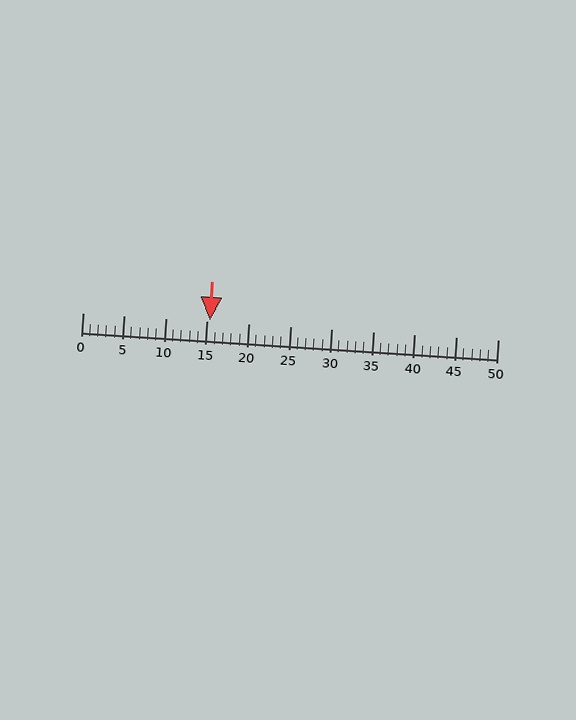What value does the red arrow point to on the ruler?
The red arrow points to approximately 15.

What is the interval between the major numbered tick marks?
The major tick marks are spaced 5 units apart.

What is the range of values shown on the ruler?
The ruler shows values from 0 to 50.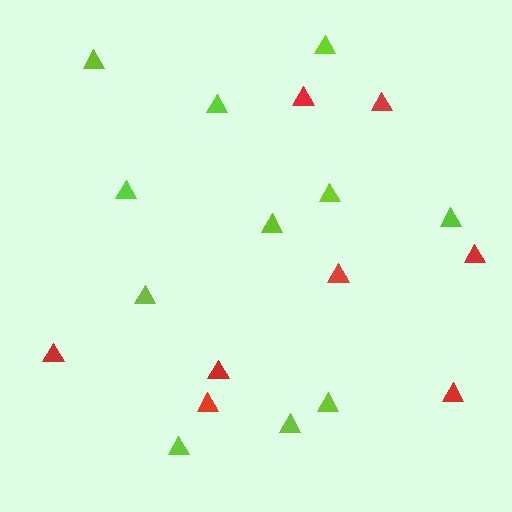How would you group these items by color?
There are 2 groups: one group of lime triangles (11) and one group of red triangles (8).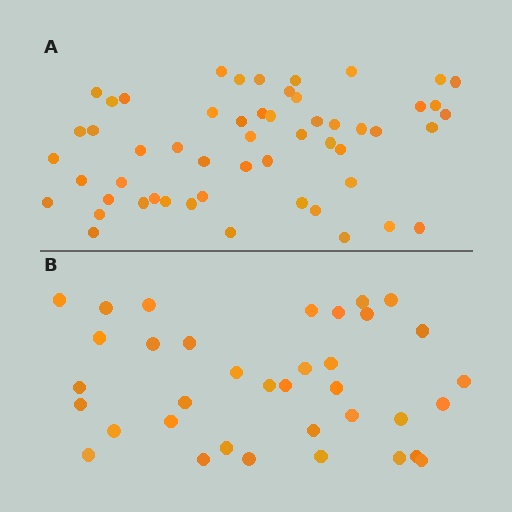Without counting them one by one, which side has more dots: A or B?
Region A (the top region) has more dots.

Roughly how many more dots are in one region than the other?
Region A has approximately 20 more dots than region B.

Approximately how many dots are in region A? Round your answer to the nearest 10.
About 50 dots. (The exact count is 54, which rounds to 50.)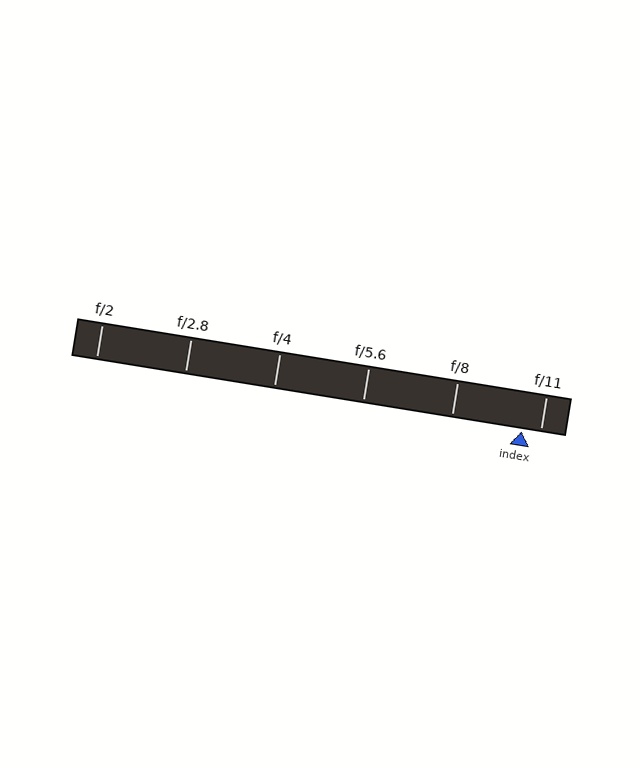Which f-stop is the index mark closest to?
The index mark is closest to f/11.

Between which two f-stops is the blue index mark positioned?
The index mark is between f/8 and f/11.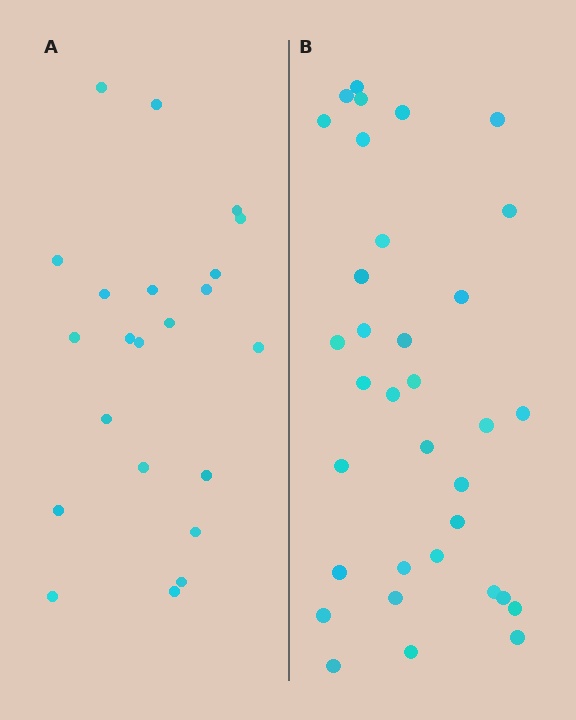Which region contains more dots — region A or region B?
Region B (the right region) has more dots.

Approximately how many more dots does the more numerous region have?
Region B has roughly 12 or so more dots than region A.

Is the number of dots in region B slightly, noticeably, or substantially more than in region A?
Region B has substantially more. The ratio is roughly 1.5 to 1.